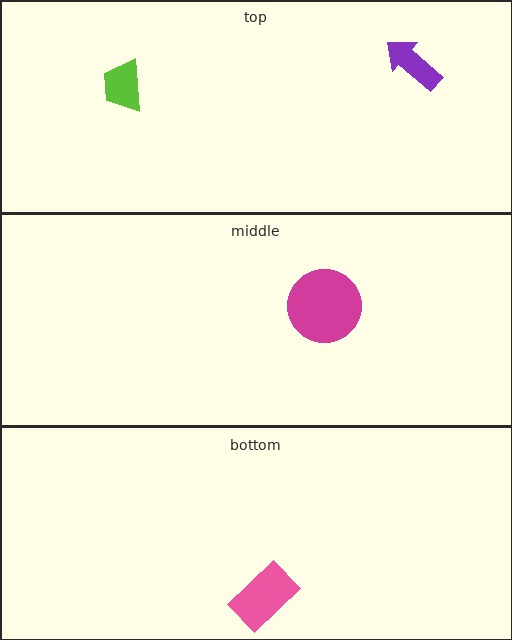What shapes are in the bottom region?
The pink rectangle.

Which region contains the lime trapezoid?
The top region.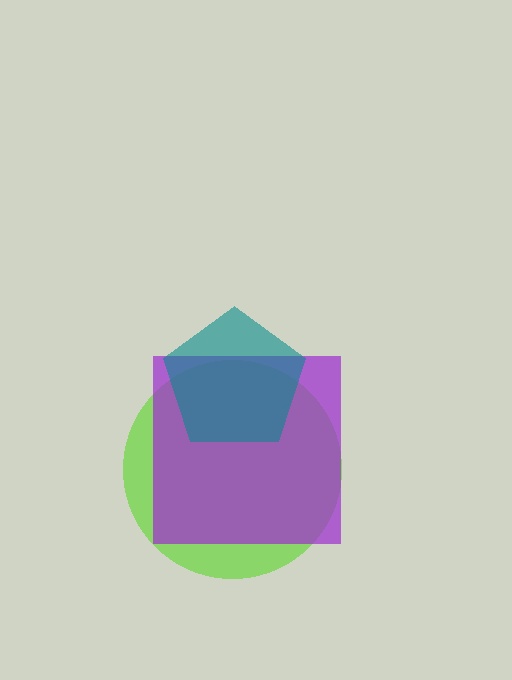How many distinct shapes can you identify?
There are 3 distinct shapes: a lime circle, a purple square, a teal pentagon.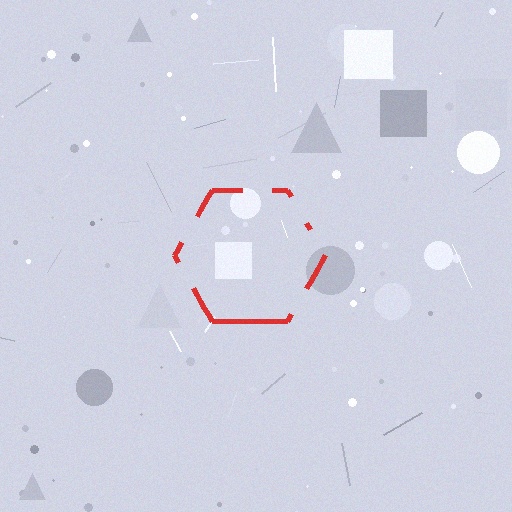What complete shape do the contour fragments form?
The contour fragments form a hexagon.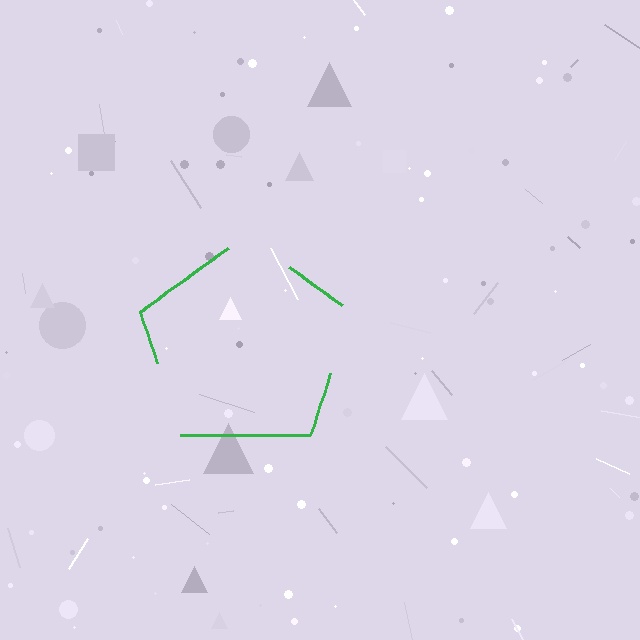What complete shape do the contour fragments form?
The contour fragments form a pentagon.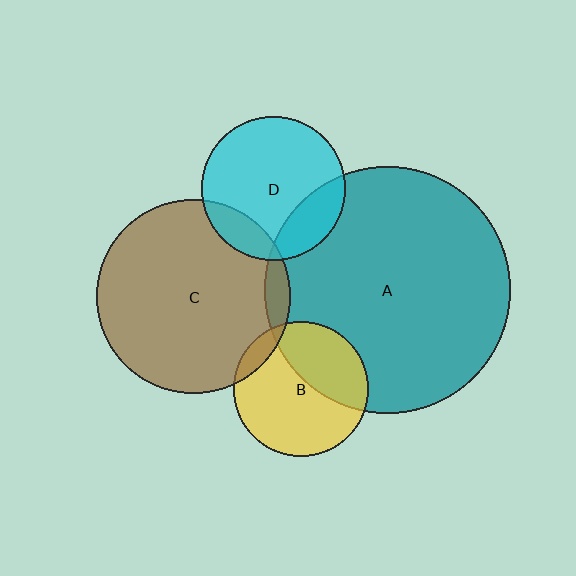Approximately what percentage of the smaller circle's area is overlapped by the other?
Approximately 35%.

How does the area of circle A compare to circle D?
Approximately 2.9 times.